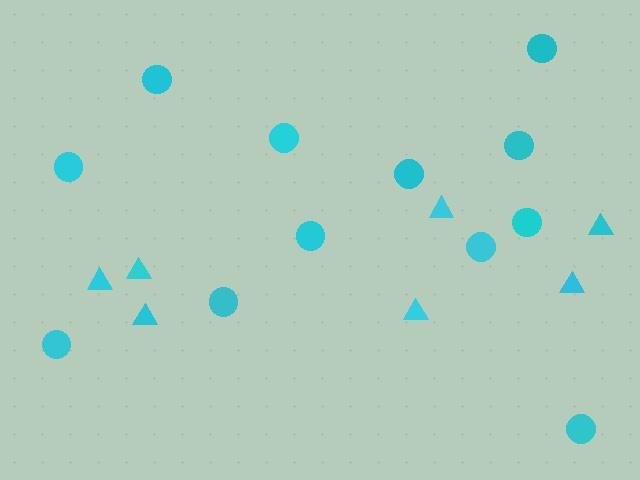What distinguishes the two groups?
There are 2 groups: one group of triangles (7) and one group of circles (12).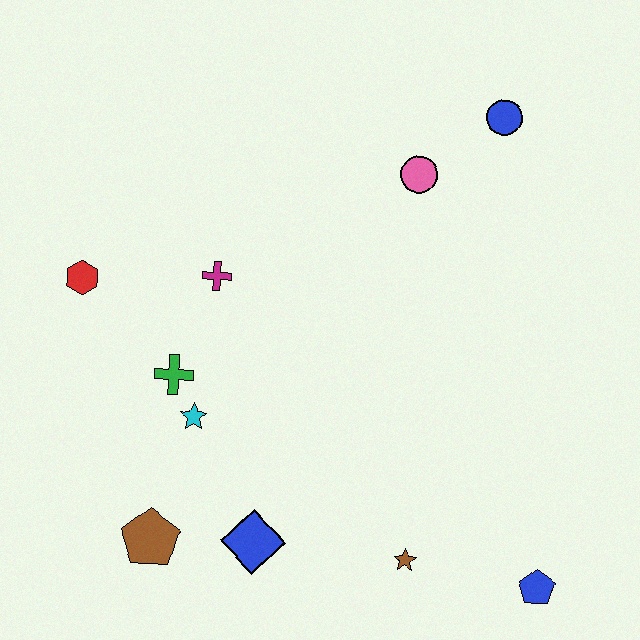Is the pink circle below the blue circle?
Yes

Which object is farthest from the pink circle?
The brown pentagon is farthest from the pink circle.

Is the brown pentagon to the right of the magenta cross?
No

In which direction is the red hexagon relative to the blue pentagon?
The red hexagon is to the left of the blue pentagon.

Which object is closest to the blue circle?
The pink circle is closest to the blue circle.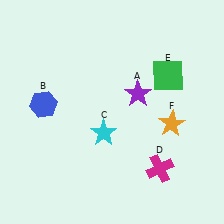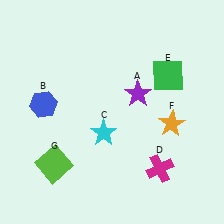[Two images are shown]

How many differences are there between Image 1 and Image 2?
There is 1 difference between the two images.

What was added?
A lime square (G) was added in Image 2.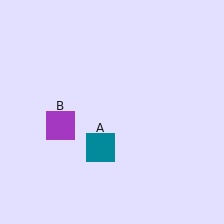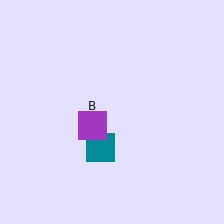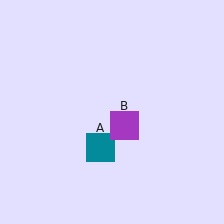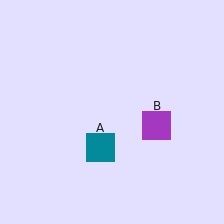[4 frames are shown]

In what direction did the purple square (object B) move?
The purple square (object B) moved right.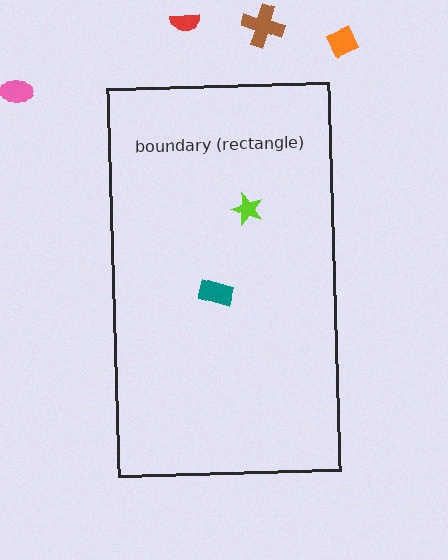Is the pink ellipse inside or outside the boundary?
Outside.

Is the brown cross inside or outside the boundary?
Outside.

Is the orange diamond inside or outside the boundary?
Outside.